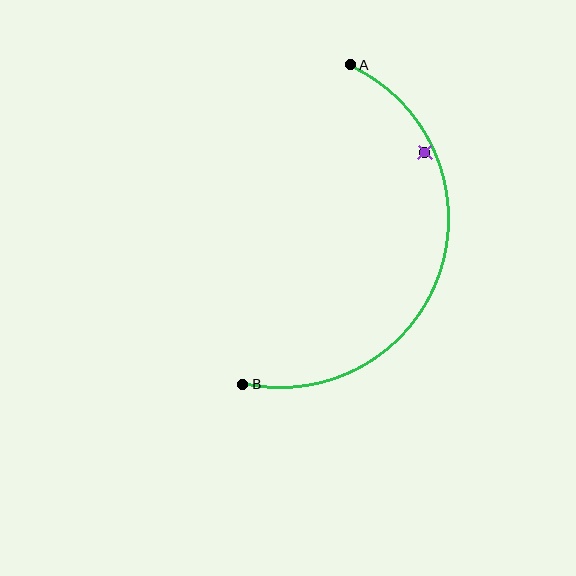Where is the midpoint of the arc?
The arc midpoint is the point on the curve farthest from the straight line joining A and B. It sits to the right of that line.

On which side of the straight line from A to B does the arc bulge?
The arc bulges to the right of the straight line connecting A and B.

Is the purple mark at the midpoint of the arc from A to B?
No — the purple mark does not lie on the arc at all. It sits slightly inside the curve.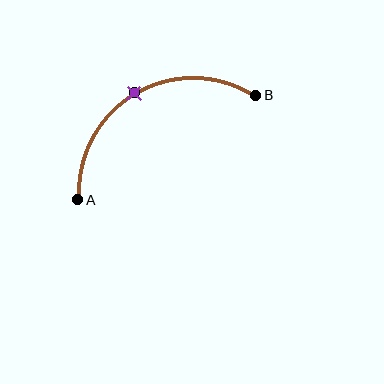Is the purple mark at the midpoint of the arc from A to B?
Yes. The purple mark lies on the arc at equal arc-length from both A and B — it is the arc midpoint.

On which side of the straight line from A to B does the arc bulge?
The arc bulges above the straight line connecting A and B.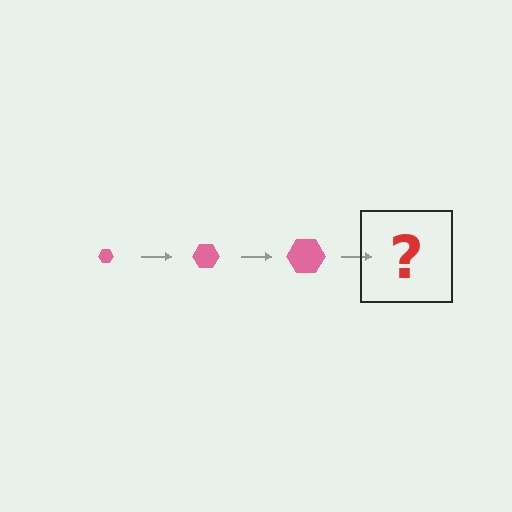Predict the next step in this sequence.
The next step is a pink hexagon, larger than the previous one.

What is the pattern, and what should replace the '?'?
The pattern is that the hexagon gets progressively larger each step. The '?' should be a pink hexagon, larger than the previous one.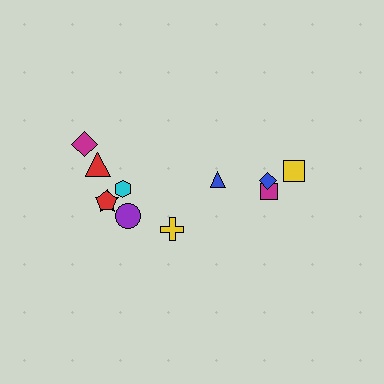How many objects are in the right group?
There are 4 objects.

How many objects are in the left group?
There are 8 objects.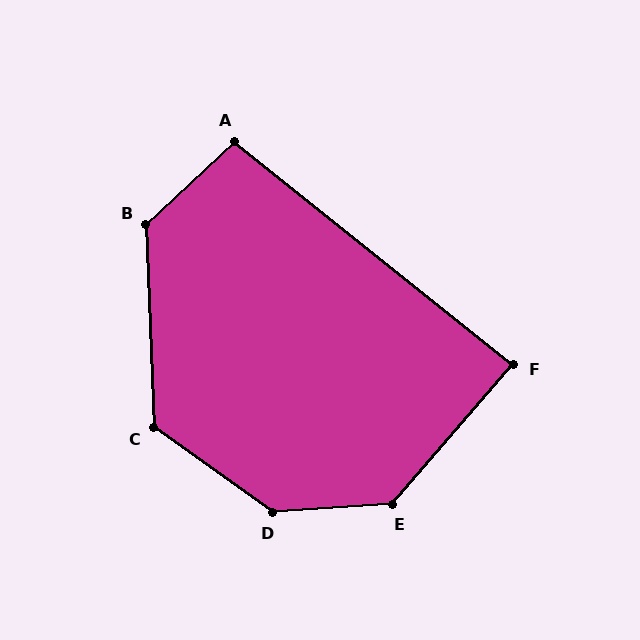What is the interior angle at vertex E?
Approximately 135 degrees (obtuse).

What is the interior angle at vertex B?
Approximately 131 degrees (obtuse).